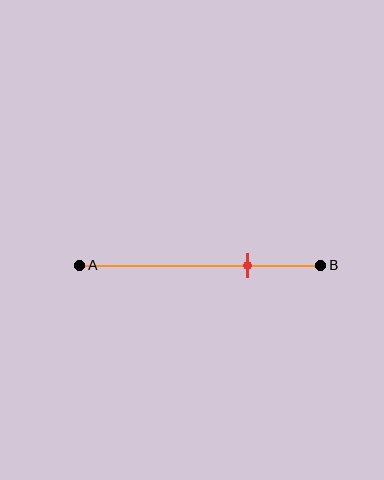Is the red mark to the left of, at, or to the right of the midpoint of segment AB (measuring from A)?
The red mark is to the right of the midpoint of segment AB.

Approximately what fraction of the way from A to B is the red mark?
The red mark is approximately 70% of the way from A to B.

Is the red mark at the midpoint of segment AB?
No, the mark is at about 70% from A, not at the 50% midpoint.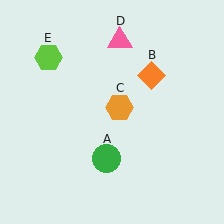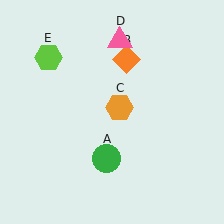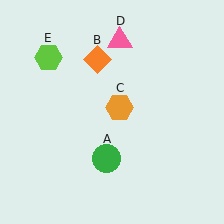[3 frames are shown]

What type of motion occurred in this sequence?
The orange diamond (object B) rotated counterclockwise around the center of the scene.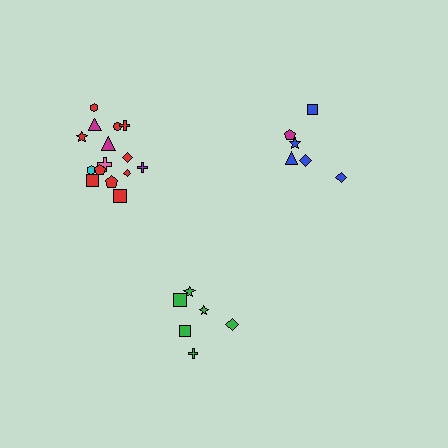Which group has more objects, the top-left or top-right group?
The top-left group.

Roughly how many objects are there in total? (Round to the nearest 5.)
Roughly 25 objects in total.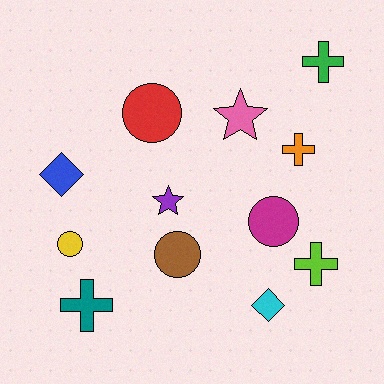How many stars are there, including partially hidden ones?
There are 2 stars.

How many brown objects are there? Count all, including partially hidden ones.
There is 1 brown object.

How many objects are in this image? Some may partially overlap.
There are 12 objects.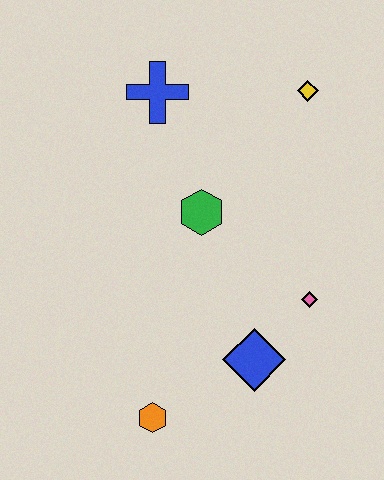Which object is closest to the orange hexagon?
The blue diamond is closest to the orange hexagon.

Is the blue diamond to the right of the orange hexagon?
Yes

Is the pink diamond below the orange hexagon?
No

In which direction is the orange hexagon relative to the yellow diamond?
The orange hexagon is below the yellow diamond.